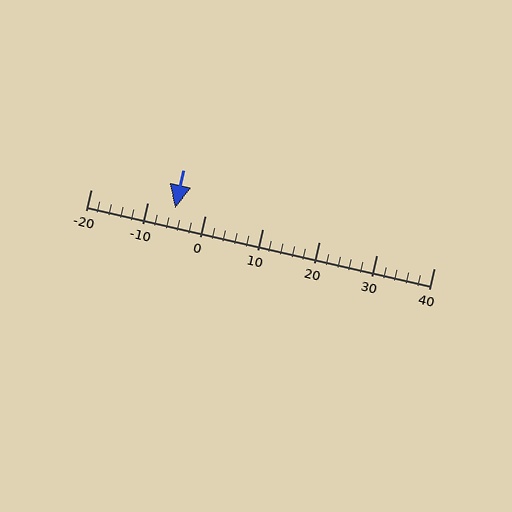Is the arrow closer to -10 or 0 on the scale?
The arrow is closer to -10.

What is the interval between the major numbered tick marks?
The major tick marks are spaced 10 units apart.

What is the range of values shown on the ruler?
The ruler shows values from -20 to 40.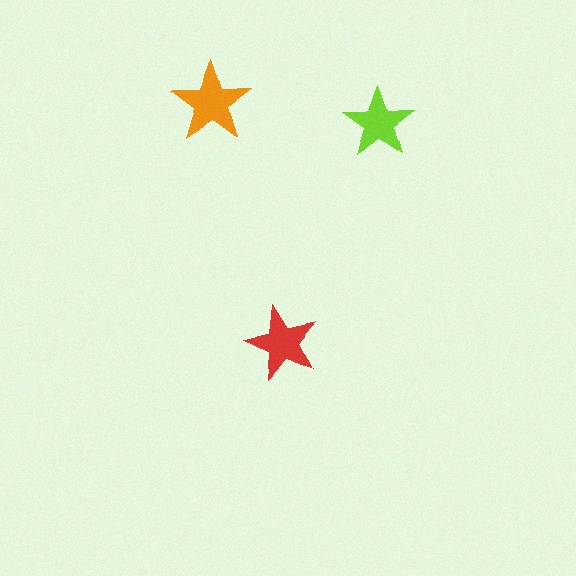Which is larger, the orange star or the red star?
The orange one.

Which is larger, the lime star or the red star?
The red one.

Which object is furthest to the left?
The orange star is leftmost.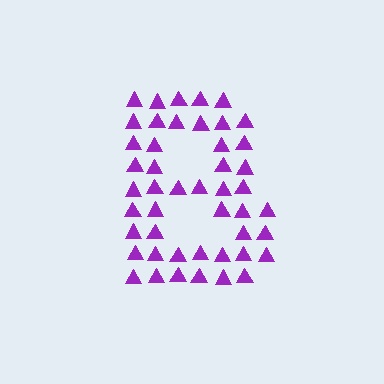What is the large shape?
The large shape is the letter B.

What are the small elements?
The small elements are triangles.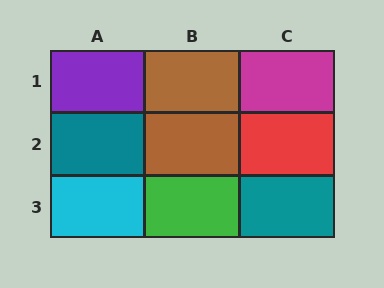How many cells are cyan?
1 cell is cyan.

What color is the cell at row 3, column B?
Green.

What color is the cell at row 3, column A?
Cyan.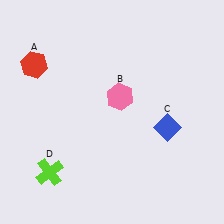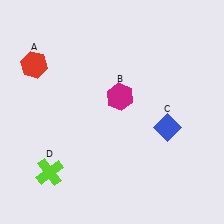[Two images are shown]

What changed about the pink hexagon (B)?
In Image 1, B is pink. In Image 2, it changed to magenta.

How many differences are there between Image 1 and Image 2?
There is 1 difference between the two images.